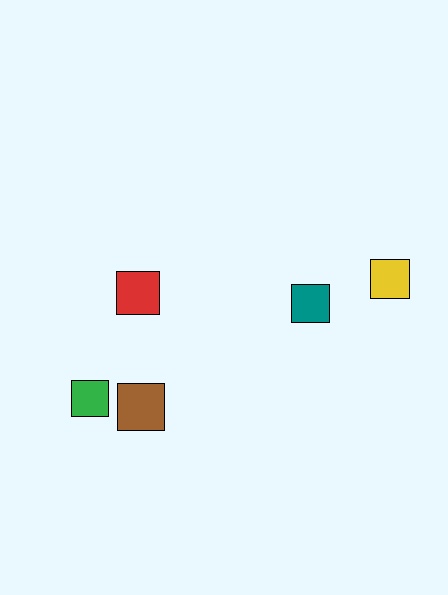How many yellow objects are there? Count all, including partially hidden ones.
There is 1 yellow object.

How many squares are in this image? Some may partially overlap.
There are 5 squares.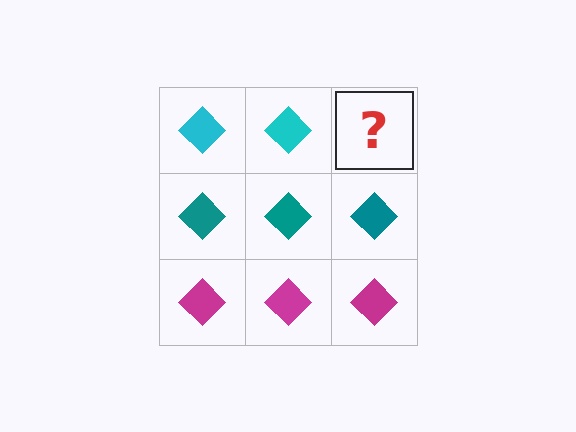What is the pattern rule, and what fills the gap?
The rule is that each row has a consistent color. The gap should be filled with a cyan diamond.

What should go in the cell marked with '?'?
The missing cell should contain a cyan diamond.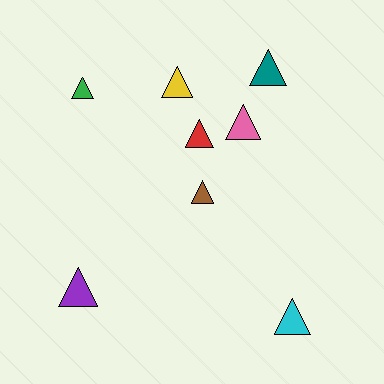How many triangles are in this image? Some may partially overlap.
There are 8 triangles.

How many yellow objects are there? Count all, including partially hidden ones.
There is 1 yellow object.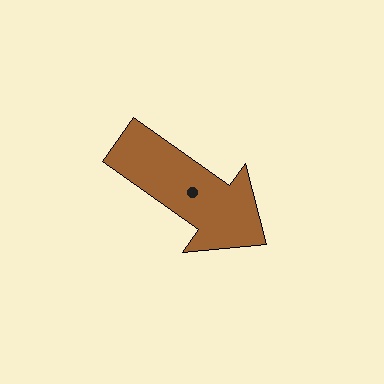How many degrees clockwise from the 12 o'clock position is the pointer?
Approximately 125 degrees.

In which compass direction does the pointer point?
Southeast.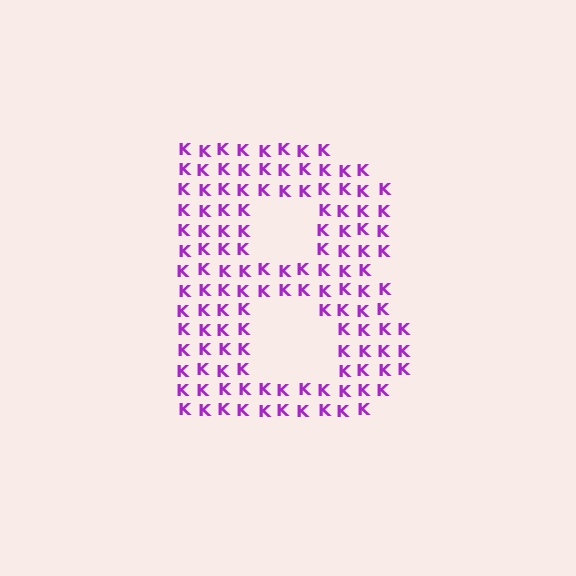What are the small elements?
The small elements are letter K's.